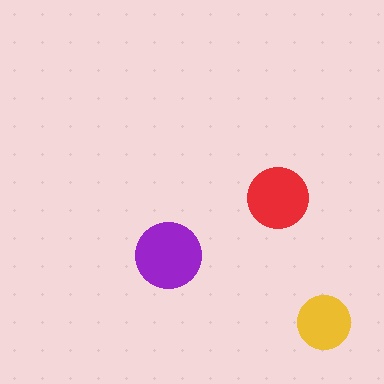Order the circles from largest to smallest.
the purple one, the red one, the yellow one.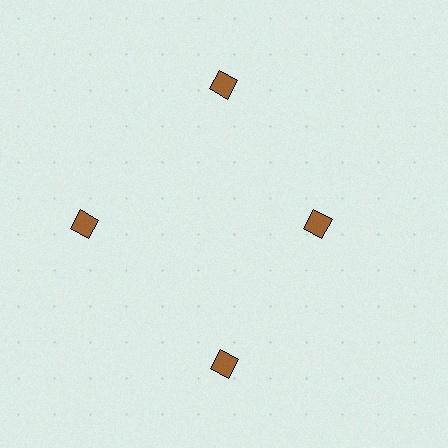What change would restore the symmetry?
The symmetry would be restored by moving it outward, back onto the ring so that all 4 diamonds sit at equal angles and equal distance from the center.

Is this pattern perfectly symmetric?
No. The 4 brown diamonds are arranged in a ring, but one element near the 3 o'clock position is pulled inward toward the center, breaking the 4-fold rotational symmetry.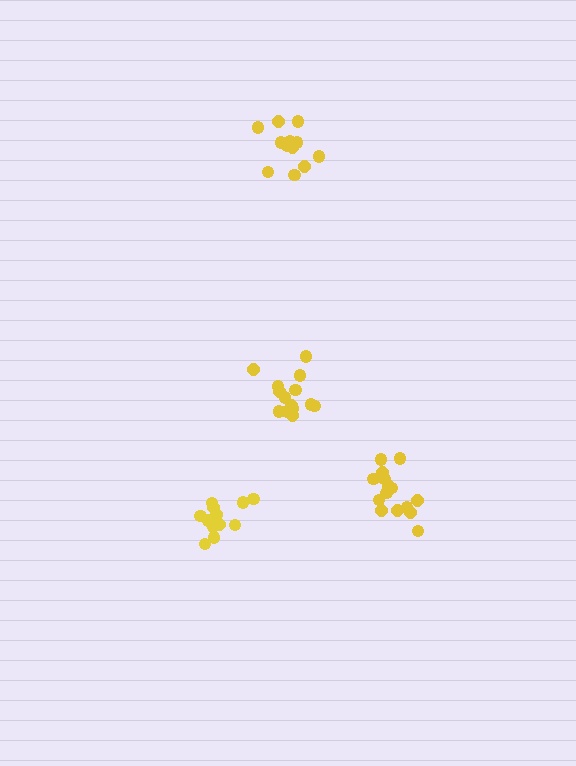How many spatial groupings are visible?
There are 4 spatial groupings.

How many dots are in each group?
Group 1: 14 dots, Group 2: 12 dots, Group 3: 15 dots, Group 4: 12 dots (53 total).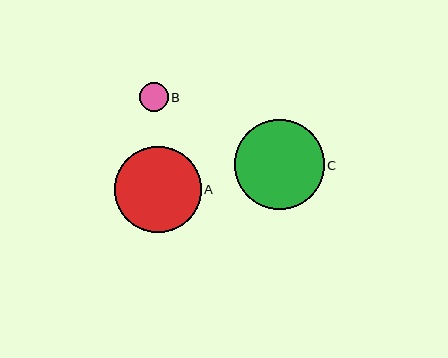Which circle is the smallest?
Circle B is the smallest with a size of approximately 29 pixels.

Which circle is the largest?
Circle C is the largest with a size of approximately 90 pixels.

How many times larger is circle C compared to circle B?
Circle C is approximately 3.1 times the size of circle B.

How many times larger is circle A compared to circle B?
Circle A is approximately 3.0 times the size of circle B.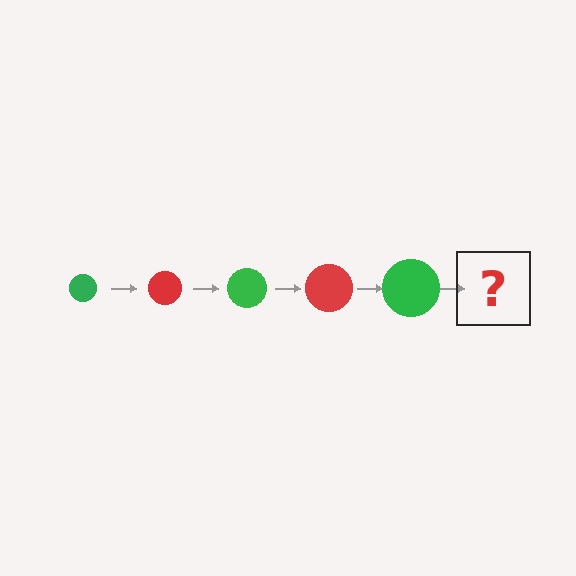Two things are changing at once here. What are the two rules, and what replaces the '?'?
The two rules are that the circle grows larger each step and the color cycles through green and red. The '?' should be a red circle, larger than the previous one.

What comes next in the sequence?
The next element should be a red circle, larger than the previous one.